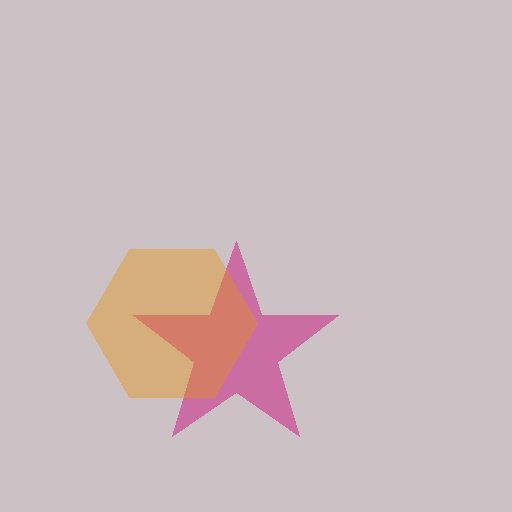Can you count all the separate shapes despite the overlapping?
Yes, there are 2 separate shapes.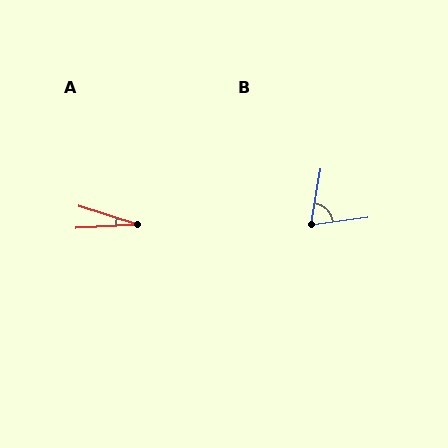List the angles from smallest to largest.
A (20°), B (73°).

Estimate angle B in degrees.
Approximately 73 degrees.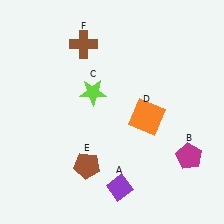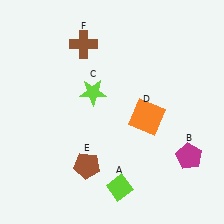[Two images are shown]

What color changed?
The diamond (A) changed from purple in Image 1 to lime in Image 2.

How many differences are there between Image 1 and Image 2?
There is 1 difference between the two images.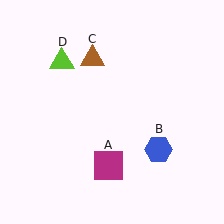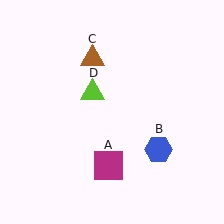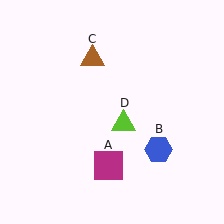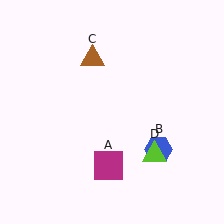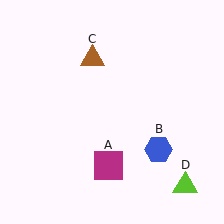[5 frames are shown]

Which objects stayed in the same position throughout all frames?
Magenta square (object A) and blue hexagon (object B) and brown triangle (object C) remained stationary.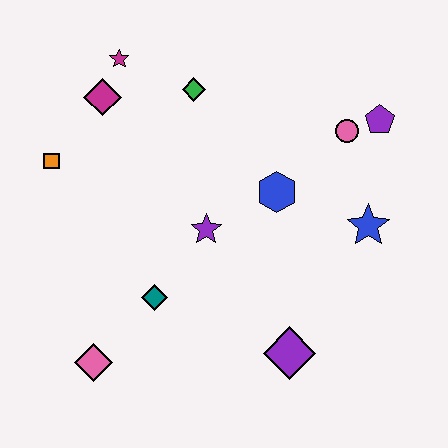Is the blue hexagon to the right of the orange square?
Yes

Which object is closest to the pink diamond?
The teal diamond is closest to the pink diamond.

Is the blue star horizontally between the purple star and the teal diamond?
No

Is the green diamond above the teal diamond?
Yes